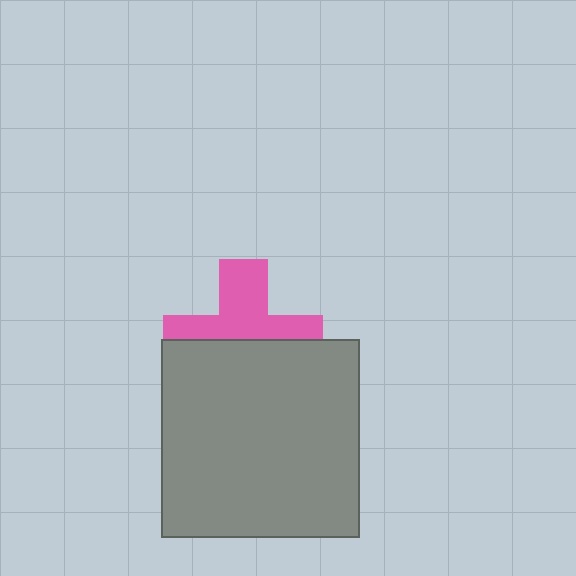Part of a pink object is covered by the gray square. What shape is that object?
It is a cross.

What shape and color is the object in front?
The object in front is a gray square.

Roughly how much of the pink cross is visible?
About half of it is visible (roughly 50%).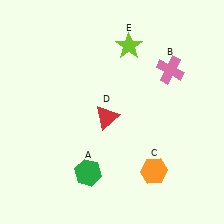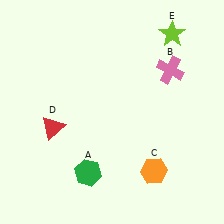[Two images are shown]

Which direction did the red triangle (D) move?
The red triangle (D) moved left.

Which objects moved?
The objects that moved are: the red triangle (D), the lime star (E).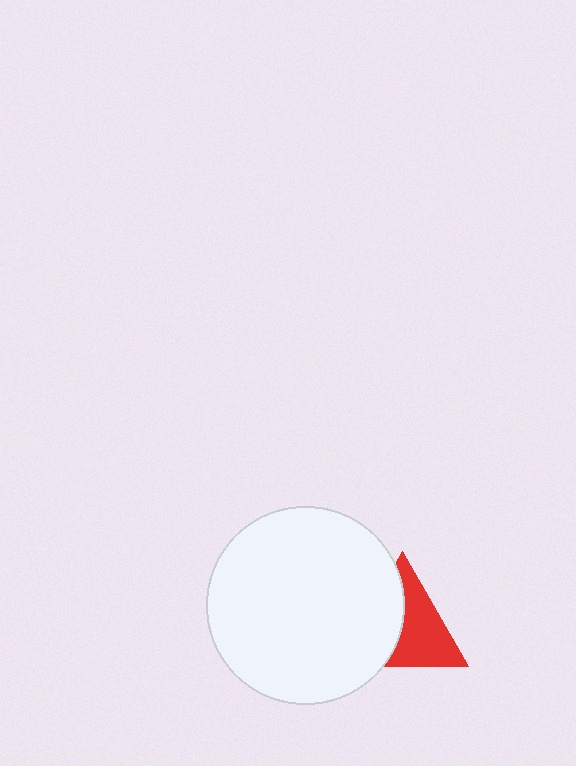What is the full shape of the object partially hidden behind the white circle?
The partially hidden object is a red triangle.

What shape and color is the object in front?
The object in front is a white circle.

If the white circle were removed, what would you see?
You would see the complete red triangle.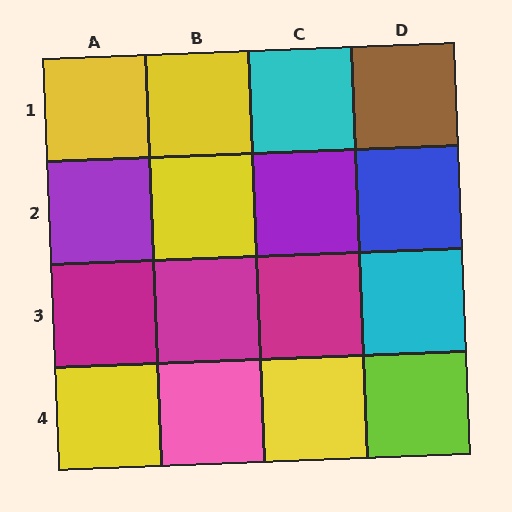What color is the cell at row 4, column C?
Yellow.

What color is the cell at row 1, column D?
Brown.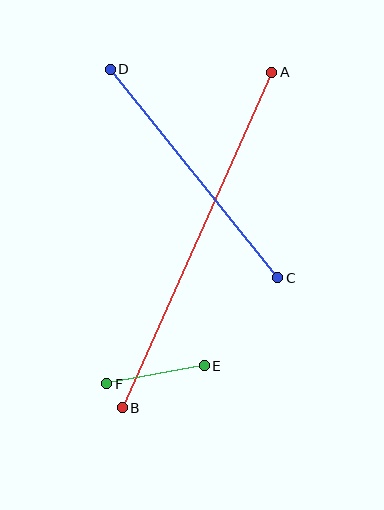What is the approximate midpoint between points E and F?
The midpoint is at approximately (155, 375) pixels.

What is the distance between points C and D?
The distance is approximately 268 pixels.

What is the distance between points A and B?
The distance is approximately 367 pixels.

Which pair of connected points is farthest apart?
Points A and B are farthest apart.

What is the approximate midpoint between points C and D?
The midpoint is at approximately (194, 173) pixels.